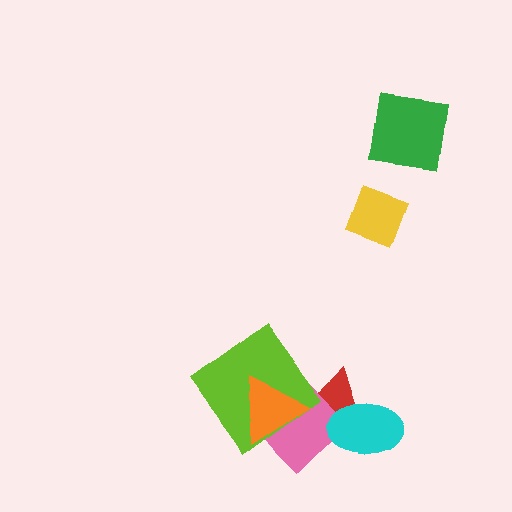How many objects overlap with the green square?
0 objects overlap with the green square.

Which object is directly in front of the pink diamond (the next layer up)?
The lime diamond is directly in front of the pink diamond.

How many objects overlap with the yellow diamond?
0 objects overlap with the yellow diamond.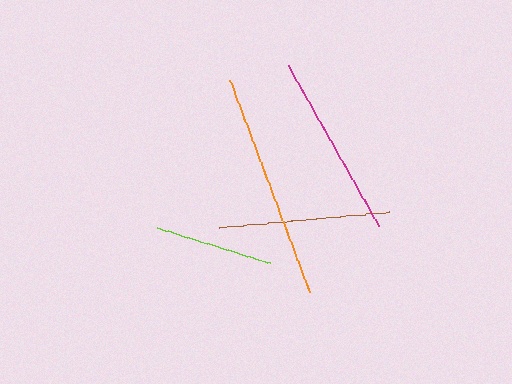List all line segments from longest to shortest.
From longest to shortest: orange, magenta, brown, lime.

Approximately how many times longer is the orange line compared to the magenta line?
The orange line is approximately 1.2 times the length of the magenta line.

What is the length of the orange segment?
The orange segment is approximately 226 pixels long.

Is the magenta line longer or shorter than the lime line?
The magenta line is longer than the lime line.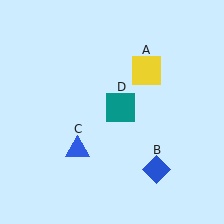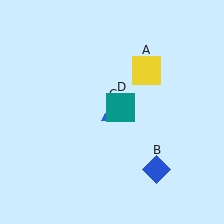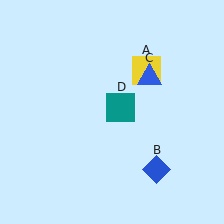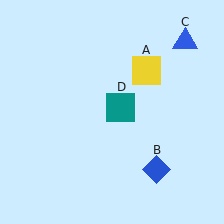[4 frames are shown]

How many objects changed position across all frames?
1 object changed position: blue triangle (object C).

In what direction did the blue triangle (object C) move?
The blue triangle (object C) moved up and to the right.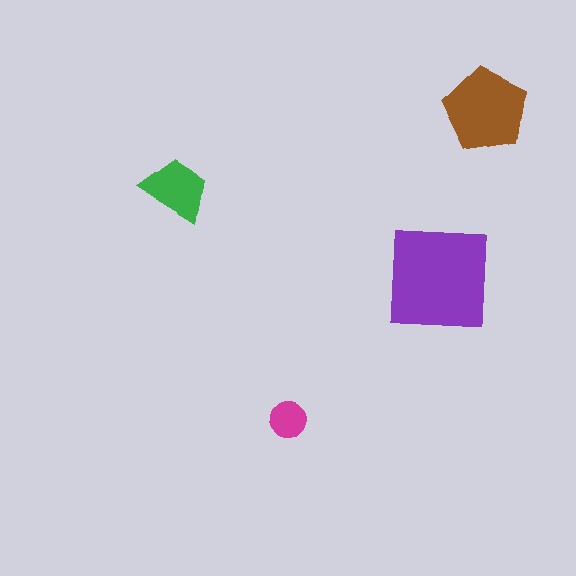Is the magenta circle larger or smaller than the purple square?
Smaller.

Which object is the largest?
The purple square.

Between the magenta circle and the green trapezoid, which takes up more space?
The green trapezoid.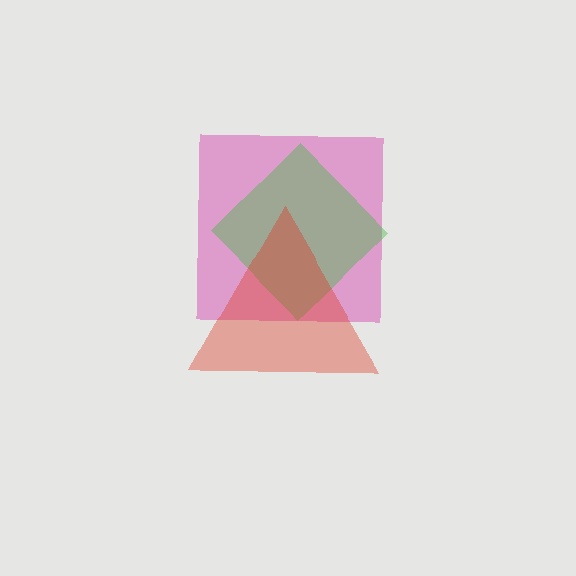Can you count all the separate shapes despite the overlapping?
Yes, there are 3 separate shapes.